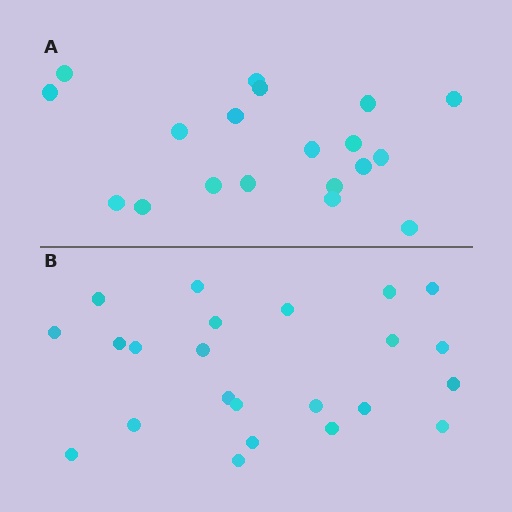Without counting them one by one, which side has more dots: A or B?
Region B (the bottom region) has more dots.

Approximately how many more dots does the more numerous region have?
Region B has about 4 more dots than region A.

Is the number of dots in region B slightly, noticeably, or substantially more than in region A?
Region B has only slightly more — the two regions are fairly close. The ratio is roughly 1.2 to 1.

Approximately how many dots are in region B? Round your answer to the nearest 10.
About 20 dots. (The exact count is 23, which rounds to 20.)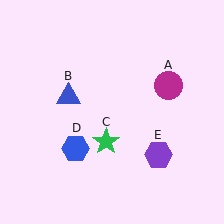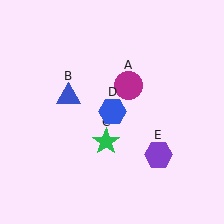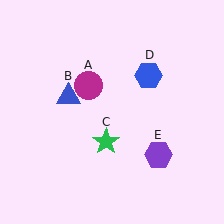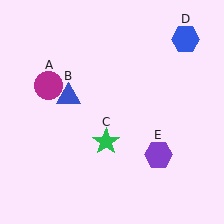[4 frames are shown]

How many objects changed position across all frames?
2 objects changed position: magenta circle (object A), blue hexagon (object D).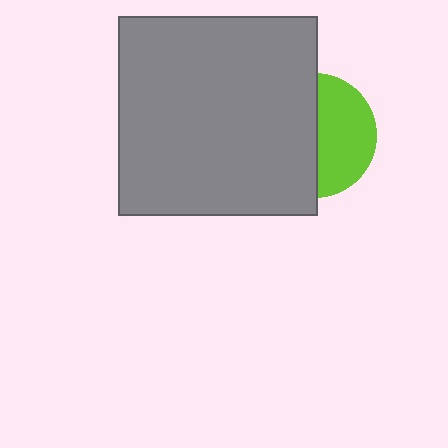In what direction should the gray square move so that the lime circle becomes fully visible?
The gray square should move left. That is the shortest direction to clear the overlap and leave the lime circle fully visible.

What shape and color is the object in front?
The object in front is a gray square.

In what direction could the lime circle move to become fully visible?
The lime circle could move right. That would shift it out from behind the gray square entirely.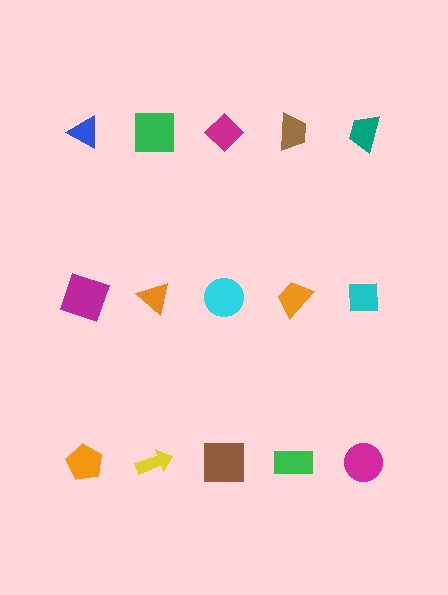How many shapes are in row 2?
5 shapes.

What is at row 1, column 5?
A teal trapezoid.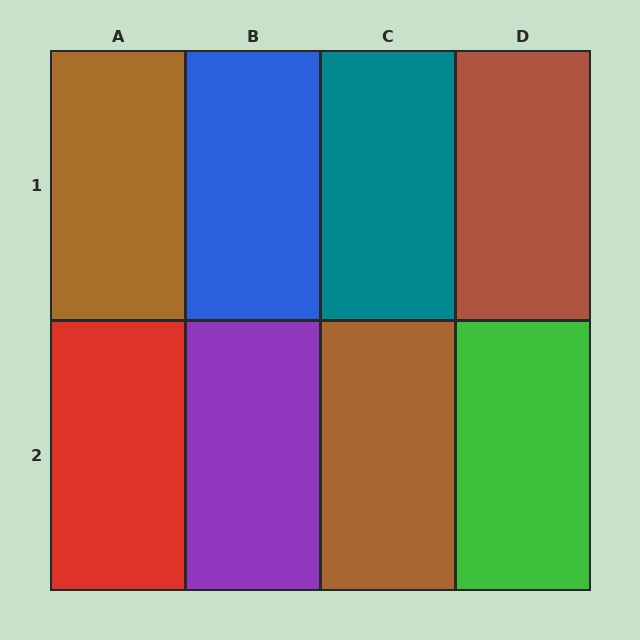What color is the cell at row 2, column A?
Red.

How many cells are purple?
1 cell is purple.